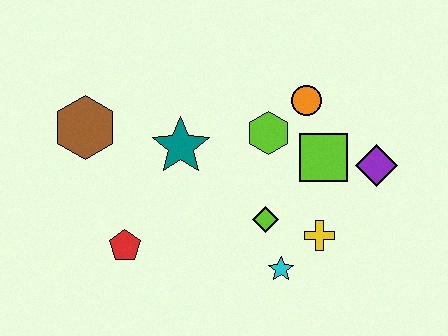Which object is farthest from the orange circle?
The red pentagon is farthest from the orange circle.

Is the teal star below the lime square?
No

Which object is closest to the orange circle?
The lime hexagon is closest to the orange circle.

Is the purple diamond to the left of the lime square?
No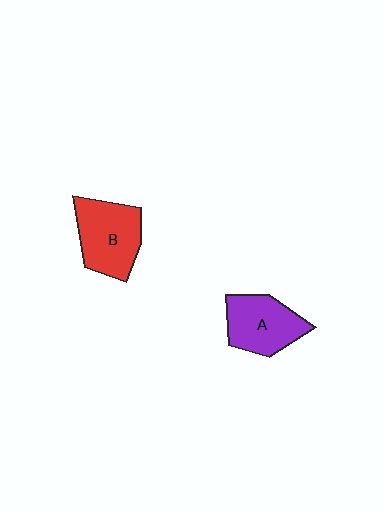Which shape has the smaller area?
Shape A (purple).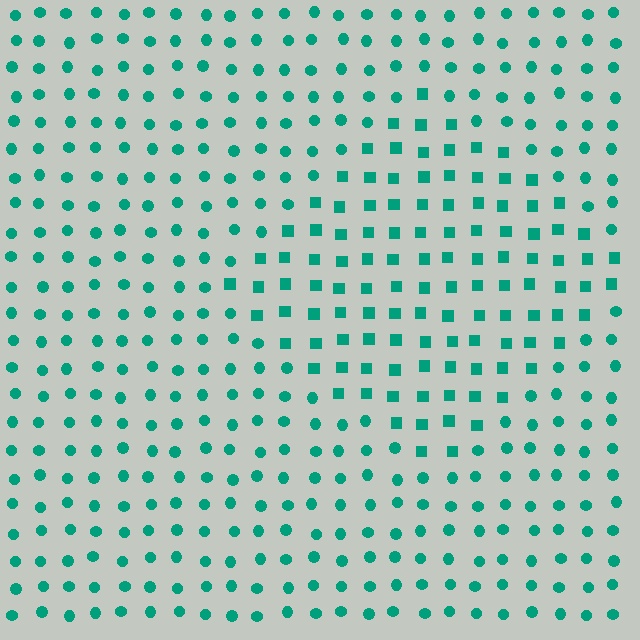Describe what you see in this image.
The image is filled with small teal elements arranged in a uniform grid. A diamond-shaped region contains squares, while the surrounding area contains circles. The boundary is defined purely by the change in element shape.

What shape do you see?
I see a diamond.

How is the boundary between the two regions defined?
The boundary is defined by a change in element shape: squares inside vs. circles outside. All elements share the same color and spacing.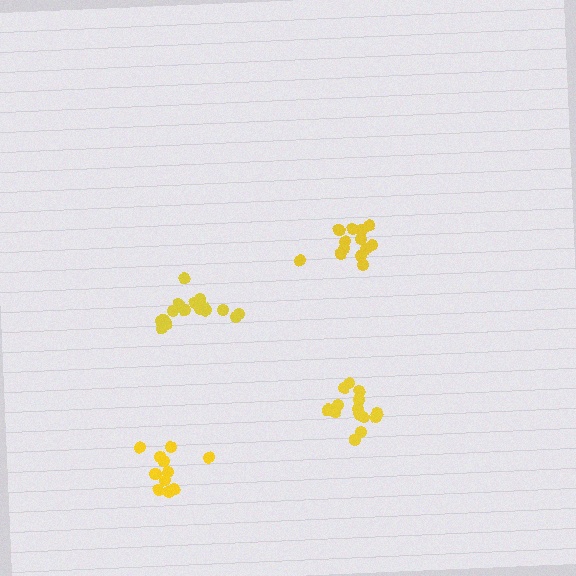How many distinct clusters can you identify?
There are 4 distinct clusters.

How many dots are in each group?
Group 1: 15 dots, Group 2: 16 dots, Group 3: 11 dots, Group 4: 13 dots (55 total).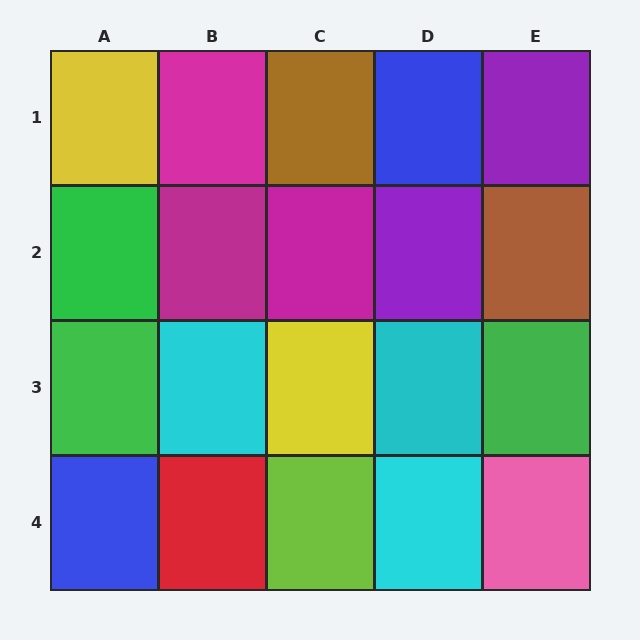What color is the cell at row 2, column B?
Magenta.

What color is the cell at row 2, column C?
Magenta.